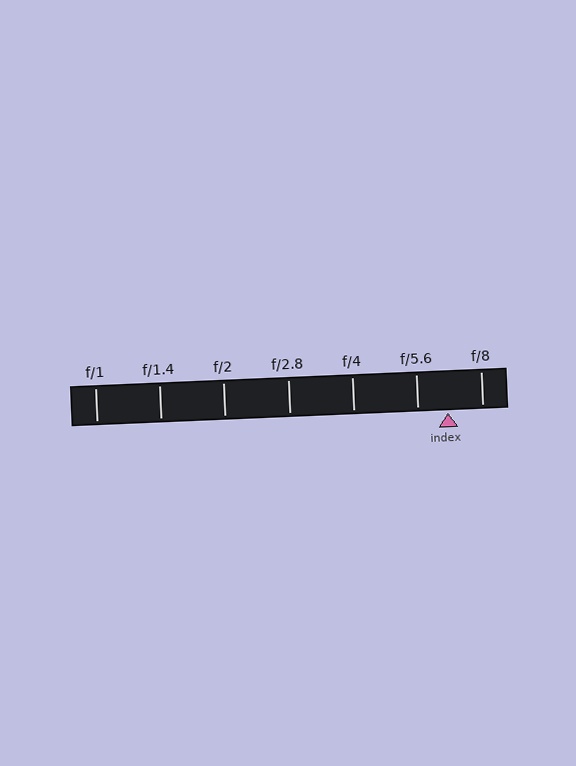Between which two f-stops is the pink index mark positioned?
The index mark is between f/5.6 and f/8.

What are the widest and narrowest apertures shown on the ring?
The widest aperture shown is f/1 and the narrowest is f/8.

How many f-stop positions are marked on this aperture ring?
There are 7 f-stop positions marked.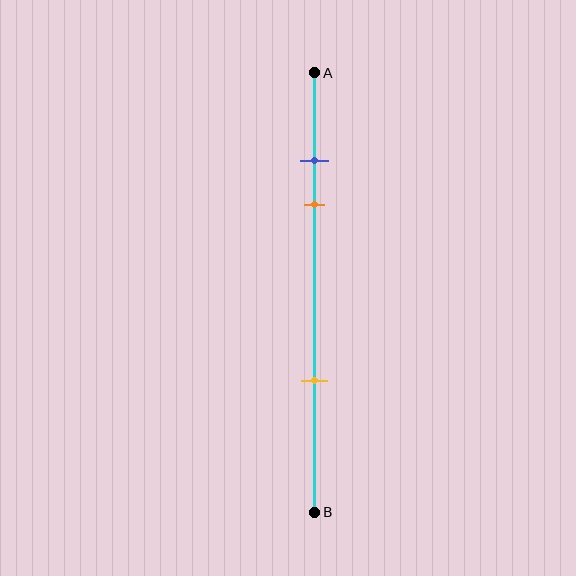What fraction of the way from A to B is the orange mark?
The orange mark is approximately 30% (0.3) of the way from A to B.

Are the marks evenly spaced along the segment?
No, the marks are not evenly spaced.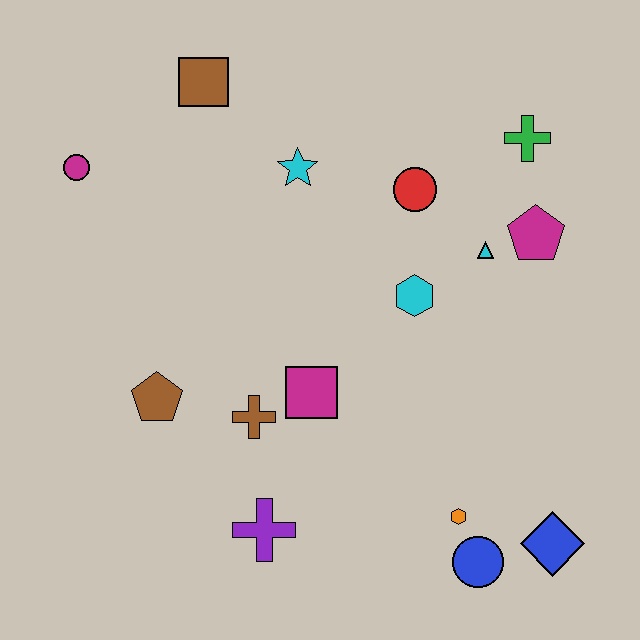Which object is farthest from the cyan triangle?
The magenta circle is farthest from the cyan triangle.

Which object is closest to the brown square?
The cyan star is closest to the brown square.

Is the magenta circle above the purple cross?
Yes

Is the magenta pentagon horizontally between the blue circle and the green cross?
No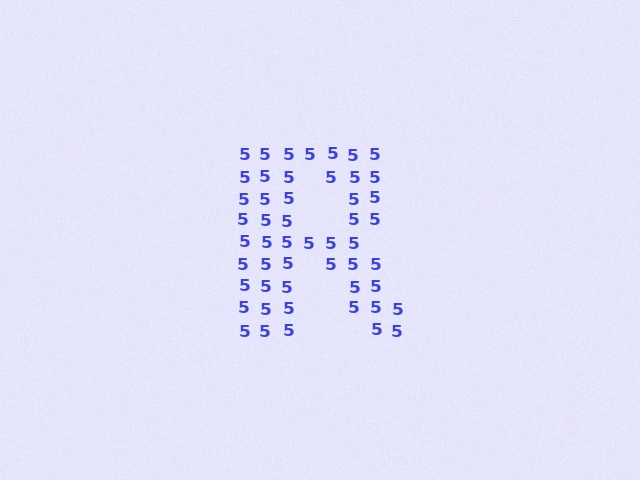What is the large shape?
The large shape is the letter R.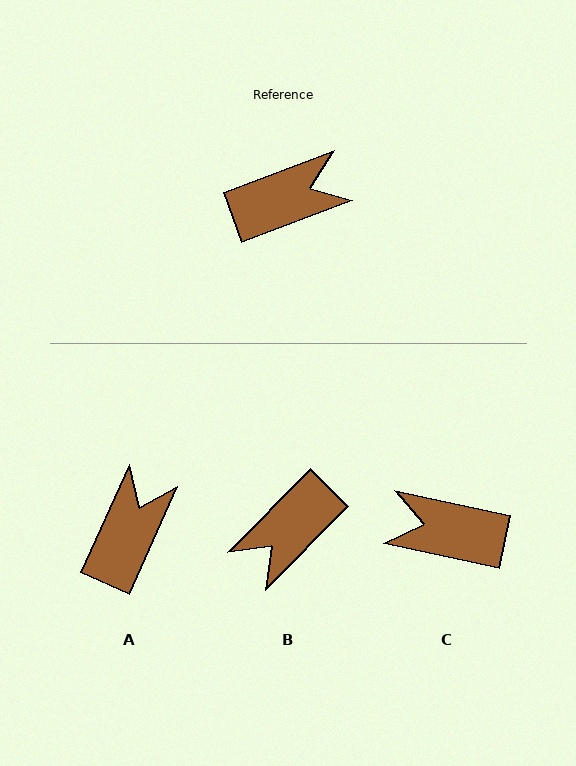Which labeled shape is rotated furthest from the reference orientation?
B, about 155 degrees away.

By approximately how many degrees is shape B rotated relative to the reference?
Approximately 155 degrees clockwise.